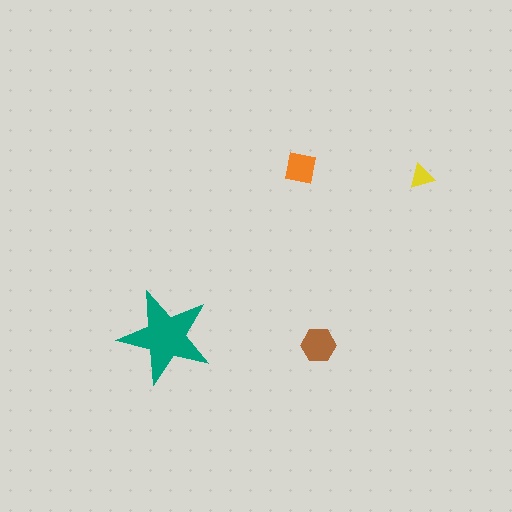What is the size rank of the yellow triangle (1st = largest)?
4th.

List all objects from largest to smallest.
The teal star, the brown hexagon, the orange square, the yellow triangle.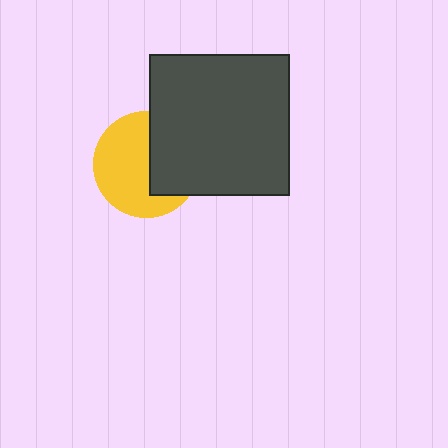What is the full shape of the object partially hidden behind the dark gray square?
The partially hidden object is a yellow circle.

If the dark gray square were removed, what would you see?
You would see the complete yellow circle.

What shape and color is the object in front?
The object in front is a dark gray square.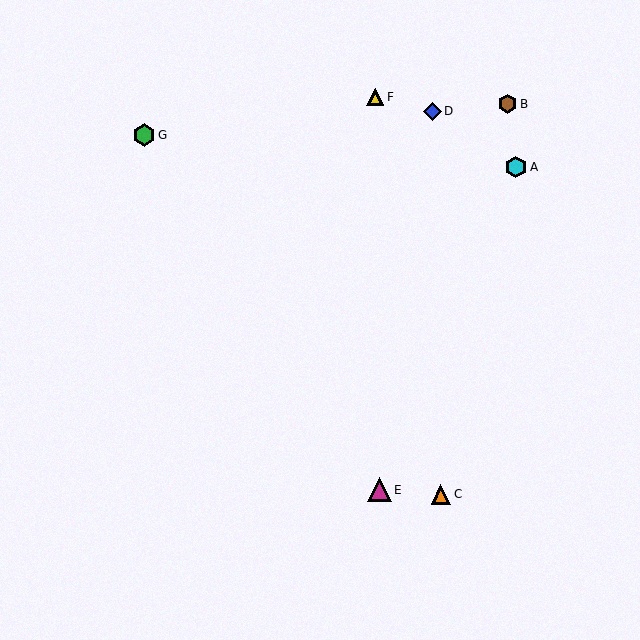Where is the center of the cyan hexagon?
The center of the cyan hexagon is at (516, 167).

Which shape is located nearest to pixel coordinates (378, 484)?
The magenta triangle (labeled E) at (379, 490) is nearest to that location.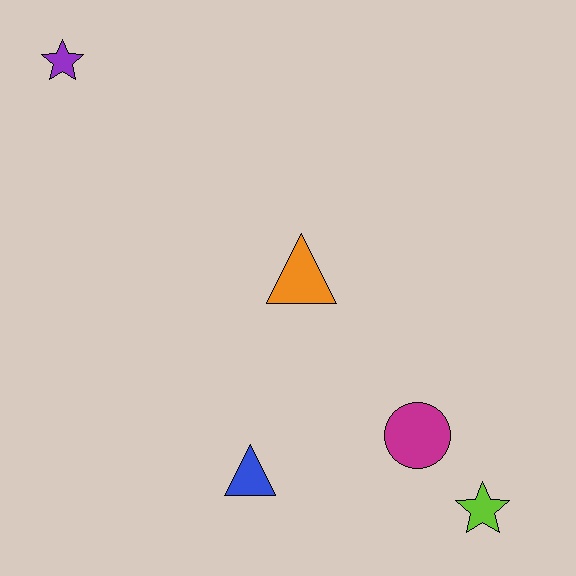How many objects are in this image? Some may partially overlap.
There are 5 objects.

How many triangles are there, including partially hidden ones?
There are 2 triangles.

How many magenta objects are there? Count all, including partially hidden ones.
There is 1 magenta object.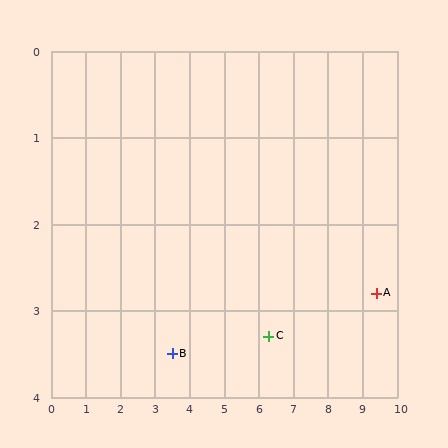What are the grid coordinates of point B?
Point B is at approximately (3.5, 3.5).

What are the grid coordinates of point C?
Point C is at approximately (6.3, 3.3).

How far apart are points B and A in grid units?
Points B and A are about 5.9 grid units apart.